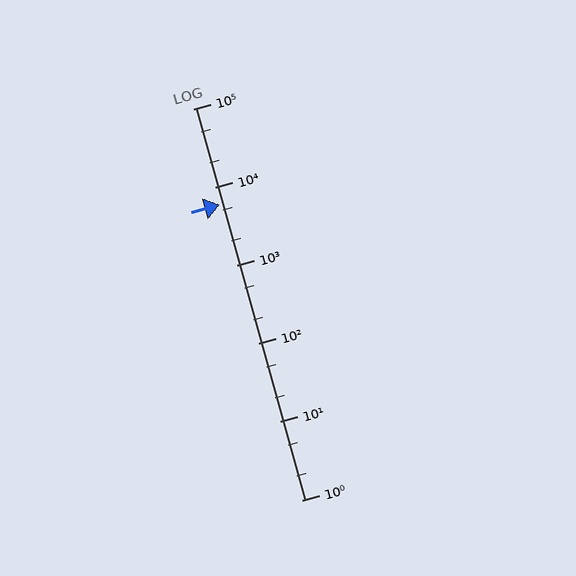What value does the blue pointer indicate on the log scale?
The pointer indicates approximately 6000.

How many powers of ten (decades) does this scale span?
The scale spans 5 decades, from 1 to 100000.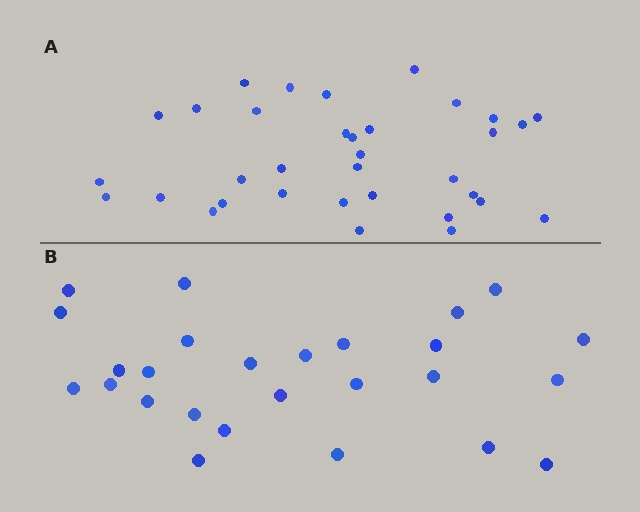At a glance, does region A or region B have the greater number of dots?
Region A (the top region) has more dots.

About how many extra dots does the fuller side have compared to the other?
Region A has roughly 8 or so more dots than region B.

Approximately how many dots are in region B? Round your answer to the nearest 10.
About 30 dots. (The exact count is 26, which rounds to 30.)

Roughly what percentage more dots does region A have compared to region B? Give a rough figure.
About 30% more.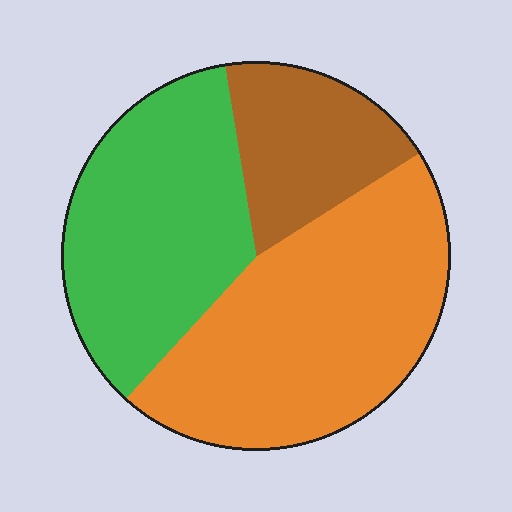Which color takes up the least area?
Brown, at roughly 20%.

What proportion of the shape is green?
Green covers about 35% of the shape.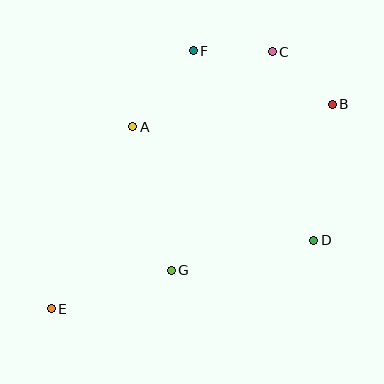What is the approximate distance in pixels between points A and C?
The distance between A and C is approximately 158 pixels.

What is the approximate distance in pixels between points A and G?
The distance between A and G is approximately 149 pixels.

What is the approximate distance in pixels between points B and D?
The distance between B and D is approximately 137 pixels.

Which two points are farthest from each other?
Points B and E are farthest from each other.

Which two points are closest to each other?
Points C and F are closest to each other.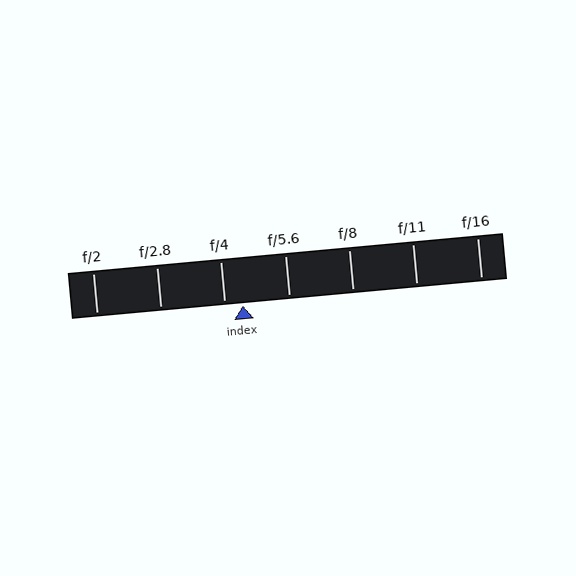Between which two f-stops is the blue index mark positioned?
The index mark is between f/4 and f/5.6.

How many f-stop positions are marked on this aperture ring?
There are 7 f-stop positions marked.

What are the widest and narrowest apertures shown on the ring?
The widest aperture shown is f/2 and the narrowest is f/16.